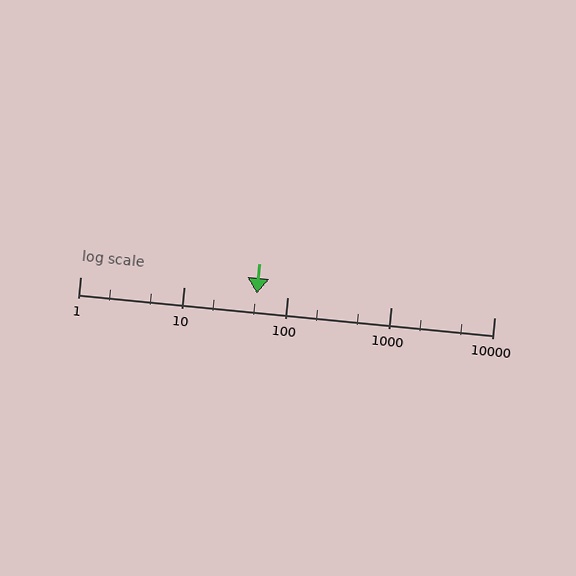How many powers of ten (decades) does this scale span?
The scale spans 4 decades, from 1 to 10000.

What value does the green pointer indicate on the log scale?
The pointer indicates approximately 51.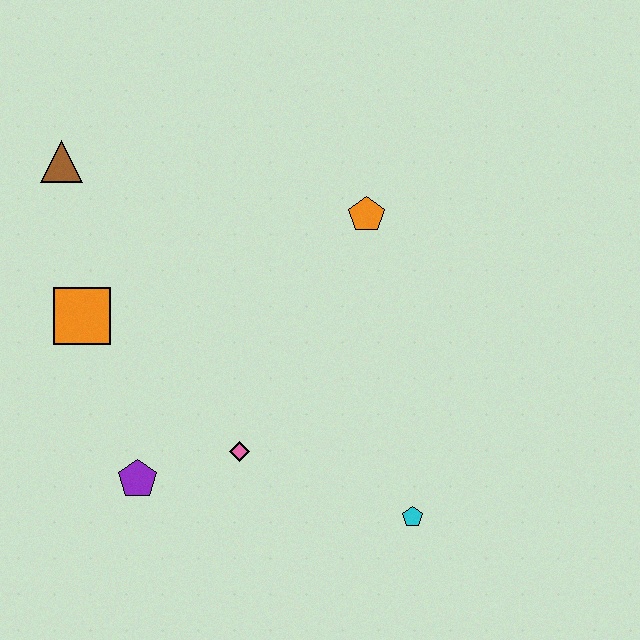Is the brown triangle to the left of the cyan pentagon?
Yes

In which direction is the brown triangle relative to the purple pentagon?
The brown triangle is above the purple pentagon.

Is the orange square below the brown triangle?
Yes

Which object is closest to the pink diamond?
The purple pentagon is closest to the pink diamond.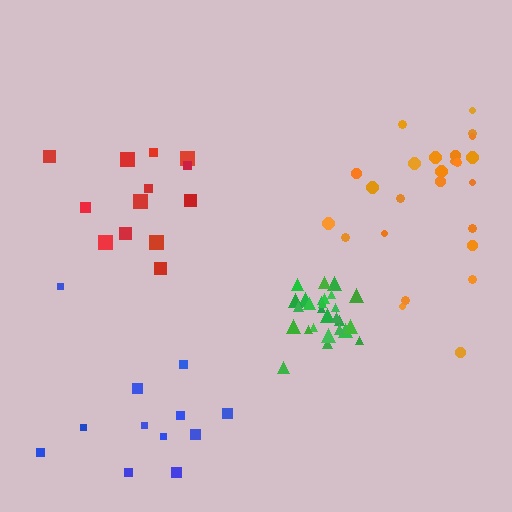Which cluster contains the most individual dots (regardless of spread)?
Green (27).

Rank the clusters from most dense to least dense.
green, red, orange, blue.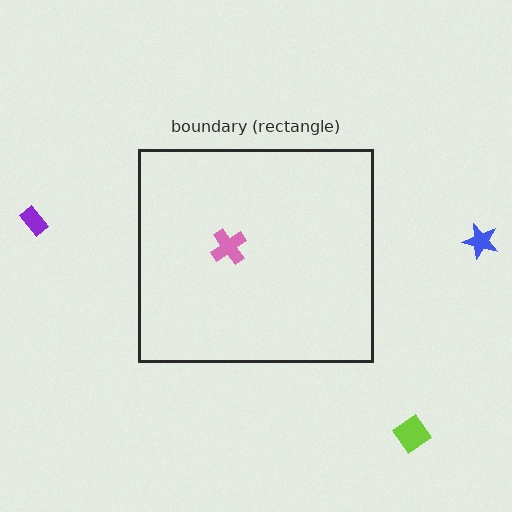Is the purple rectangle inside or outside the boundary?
Outside.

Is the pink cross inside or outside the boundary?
Inside.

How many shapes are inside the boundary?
1 inside, 3 outside.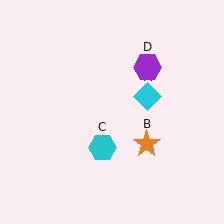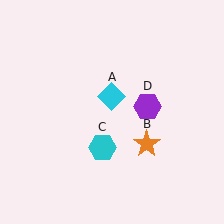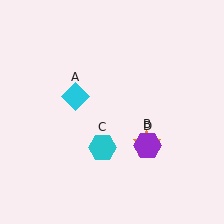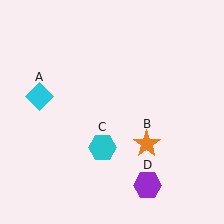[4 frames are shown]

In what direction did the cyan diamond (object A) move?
The cyan diamond (object A) moved left.